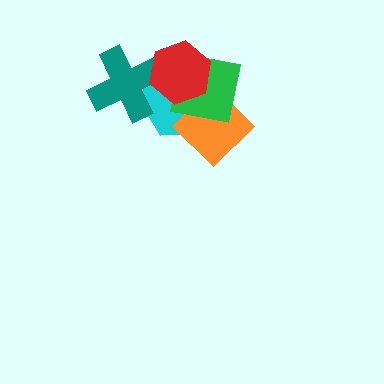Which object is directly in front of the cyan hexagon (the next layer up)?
The orange diamond is directly in front of the cyan hexagon.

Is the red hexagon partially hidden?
No, no other shape covers it.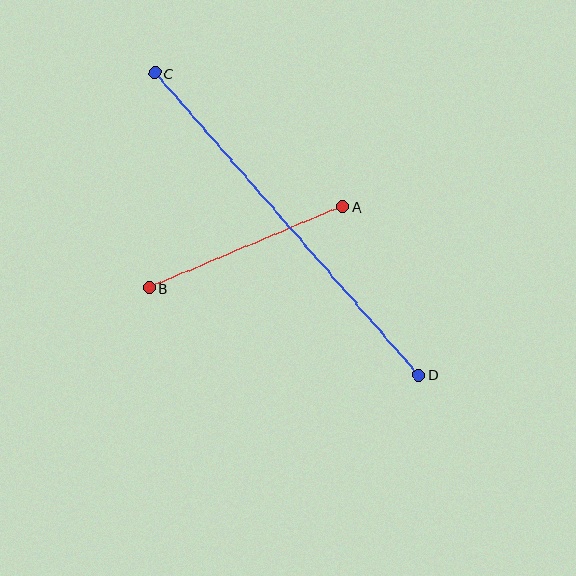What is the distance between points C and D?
The distance is approximately 401 pixels.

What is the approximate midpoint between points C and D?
The midpoint is at approximately (287, 224) pixels.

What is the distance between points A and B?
The distance is approximately 210 pixels.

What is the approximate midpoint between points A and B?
The midpoint is at approximately (246, 247) pixels.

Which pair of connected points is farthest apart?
Points C and D are farthest apart.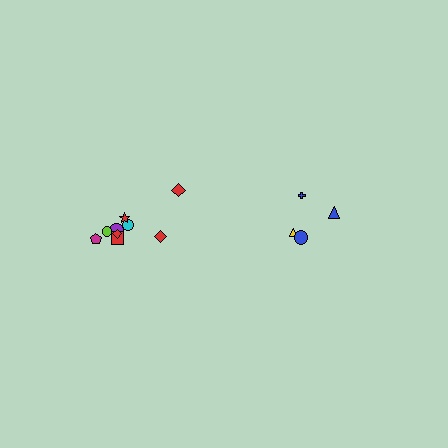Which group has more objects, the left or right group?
The left group.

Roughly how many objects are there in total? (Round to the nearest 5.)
Roughly 15 objects in total.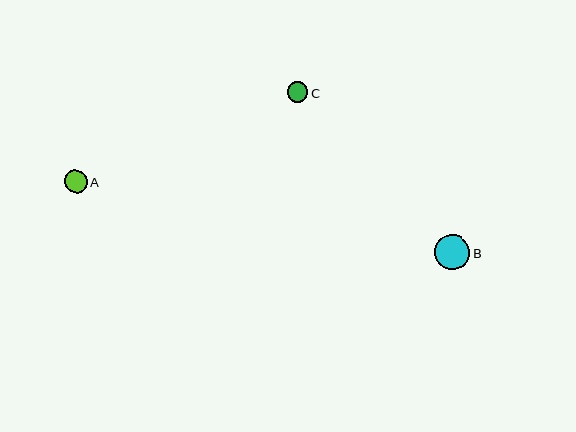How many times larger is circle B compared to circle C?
Circle B is approximately 1.7 times the size of circle C.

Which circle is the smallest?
Circle C is the smallest with a size of approximately 20 pixels.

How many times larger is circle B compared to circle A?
Circle B is approximately 1.5 times the size of circle A.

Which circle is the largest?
Circle B is the largest with a size of approximately 35 pixels.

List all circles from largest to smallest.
From largest to smallest: B, A, C.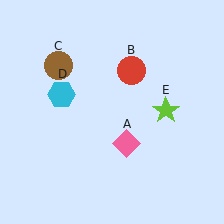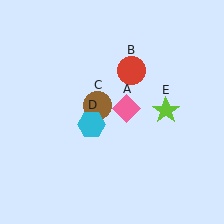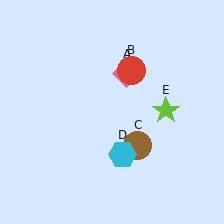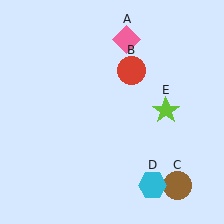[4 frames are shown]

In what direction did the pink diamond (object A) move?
The pink diamond (object A) moved up.